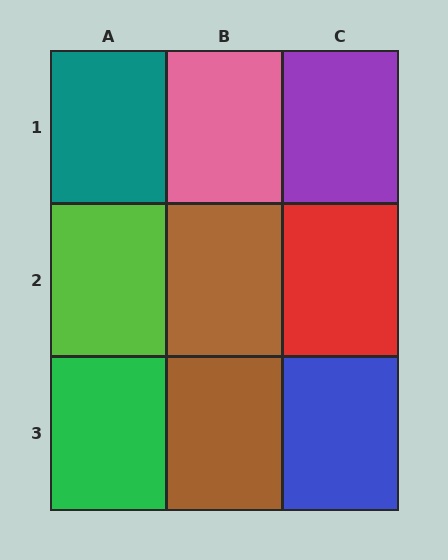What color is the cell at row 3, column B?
Brown.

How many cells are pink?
1 cell is pink.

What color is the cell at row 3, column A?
Green.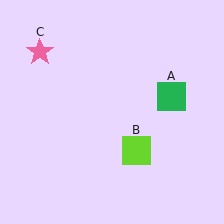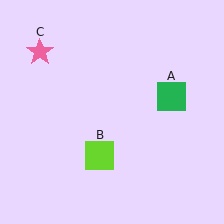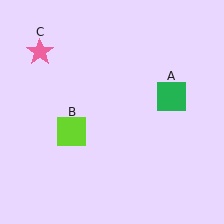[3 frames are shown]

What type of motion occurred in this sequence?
The lime square (object B) rotated clockwise around the center of the scene.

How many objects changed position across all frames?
1 object changed position: lime square (object B).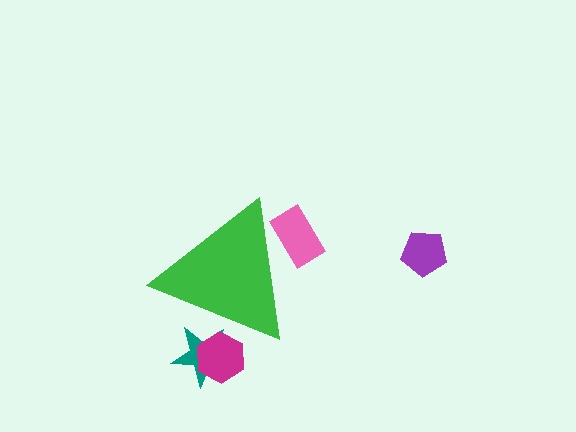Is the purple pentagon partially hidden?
No, the purple pentagon is fully visible.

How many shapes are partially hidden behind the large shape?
3 shapes are partially hidden.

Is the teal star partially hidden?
Yes, the teal star is partially hidden behind the green triangle.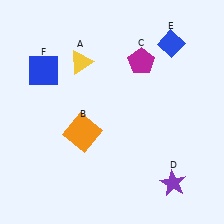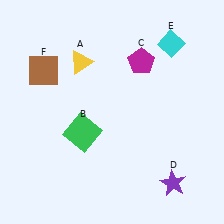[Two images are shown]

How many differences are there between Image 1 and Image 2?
There are 3 differences between the two images.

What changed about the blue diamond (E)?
In Image 1, E is blue. In Image 2, it changed to cyan.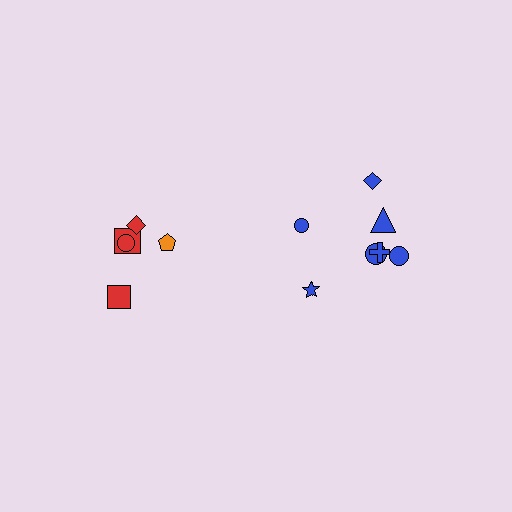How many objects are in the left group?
There are 5 objects.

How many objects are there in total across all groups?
There are 12 objects.